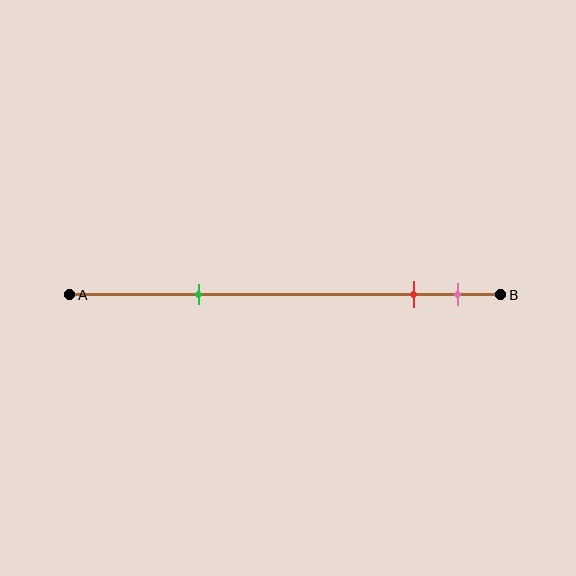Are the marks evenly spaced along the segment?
No, the marks are not evenly spaced.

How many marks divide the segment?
There are 3 marks dividing the segment.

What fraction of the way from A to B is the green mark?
The green mark is approximately 30% (0.3) of the way from A to B.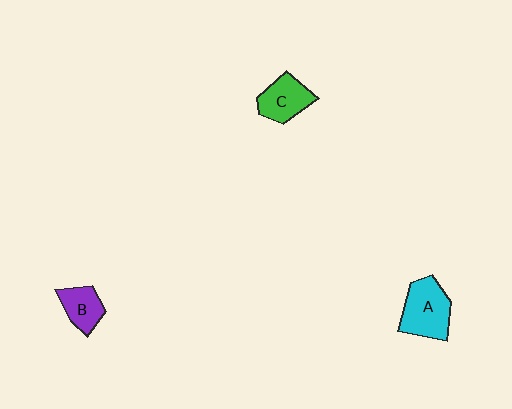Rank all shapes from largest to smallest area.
From largest to smallest: A (cyan), C (green), B (purple).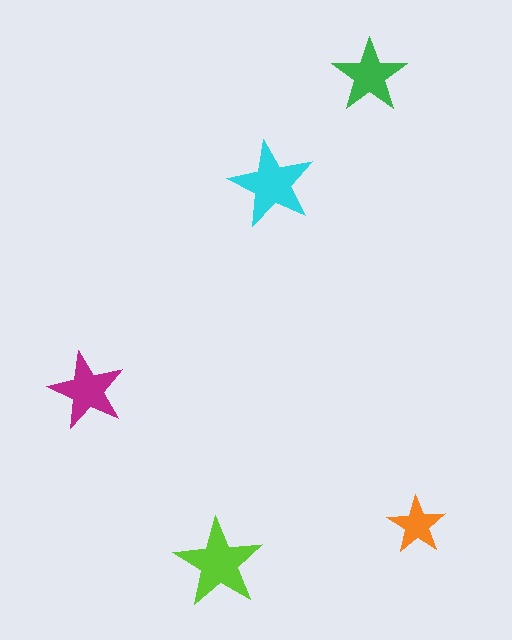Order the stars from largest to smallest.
the lime one, the cyan one, the magenta one, the green one, the orange one.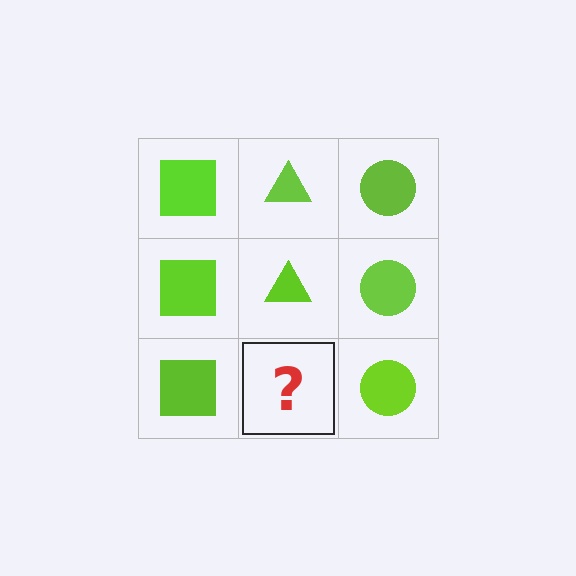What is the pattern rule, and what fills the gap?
The rule is that each column has a consistent shape. The gap should be filled with a lime triangle.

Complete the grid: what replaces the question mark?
The question mark should be replaced with a lime triangle.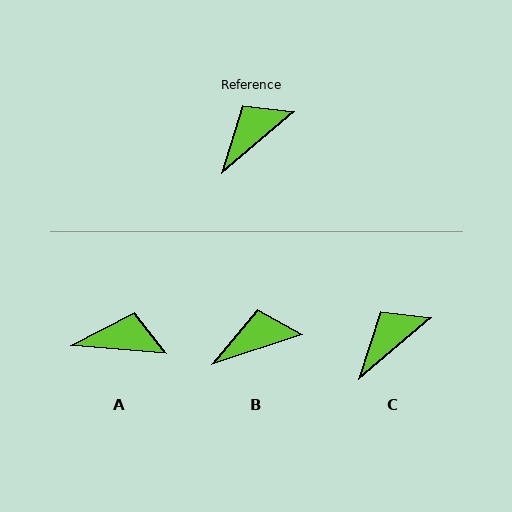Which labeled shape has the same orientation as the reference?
C.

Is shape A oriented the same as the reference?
No, it is off by about 45 degrees.